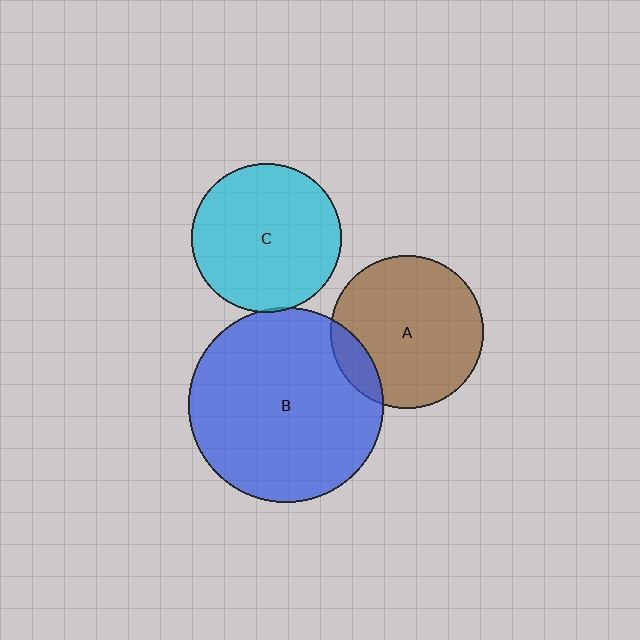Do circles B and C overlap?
Yes.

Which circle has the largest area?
Circle B (blue).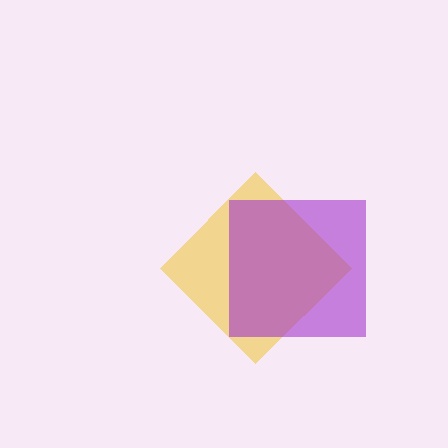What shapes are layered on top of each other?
The layered shapes are: a yellow diamond, a purple square.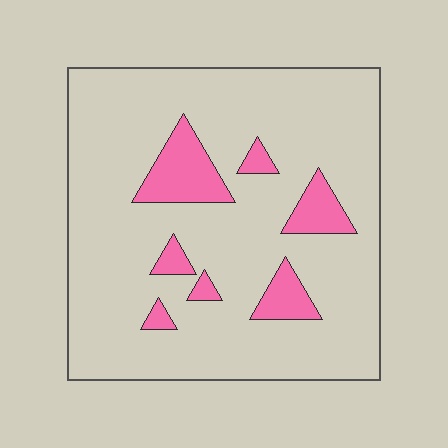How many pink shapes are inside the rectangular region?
7.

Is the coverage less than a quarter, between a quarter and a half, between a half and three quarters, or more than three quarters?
Less than a quarter.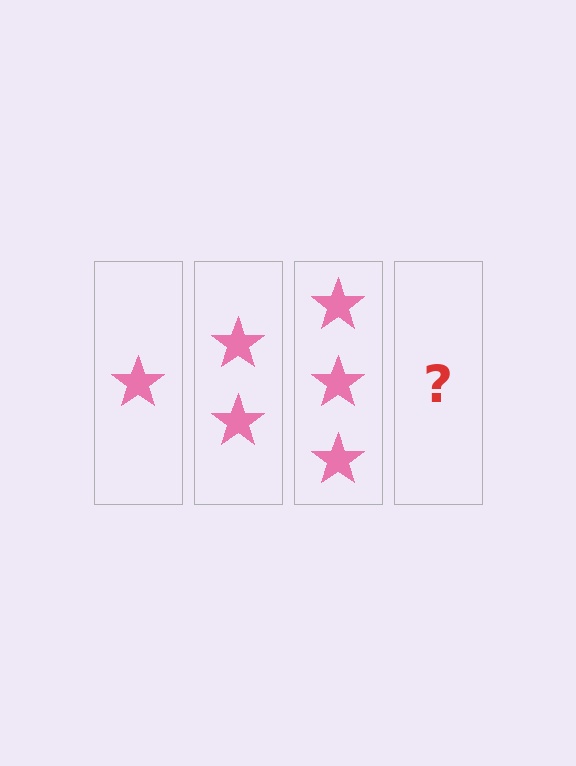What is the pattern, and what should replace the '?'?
The pattern is that each step adds one more star. The '?' should be 4 stars.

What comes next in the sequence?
The next element should be 4 stars.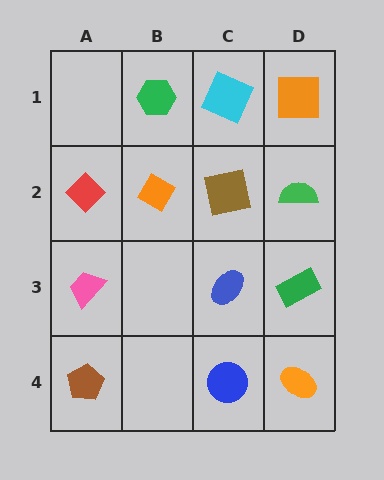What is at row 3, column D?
A green rectangle.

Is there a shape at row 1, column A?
No, that cell is empty.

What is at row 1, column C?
A cyan square.